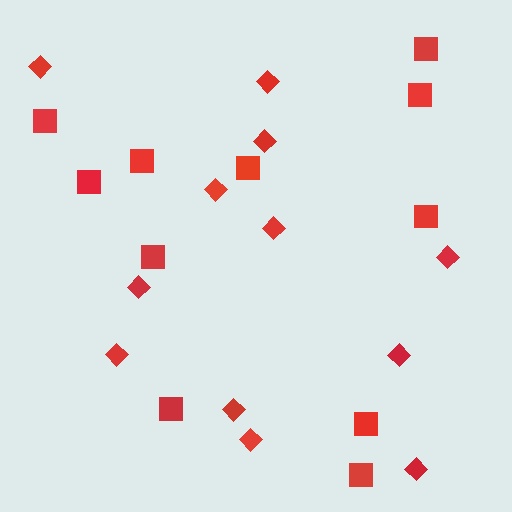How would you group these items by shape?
There are 2 groups: one group of squares (11) and one group of diamonds (12).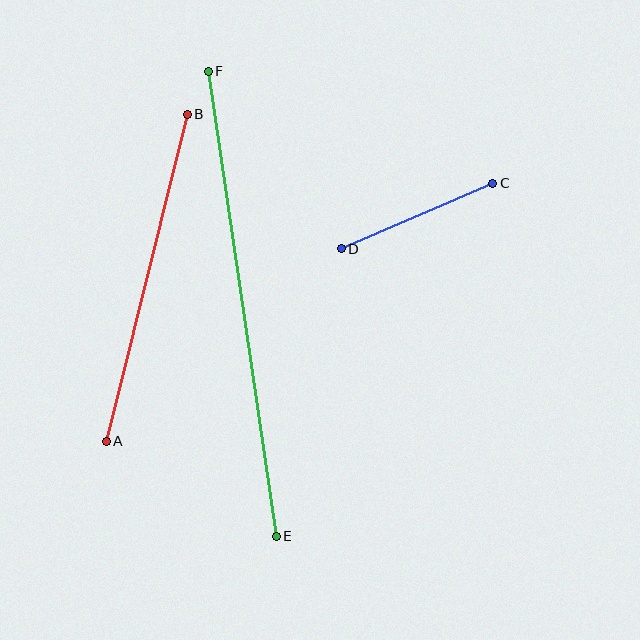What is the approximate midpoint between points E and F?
The midpoint is at approximately (242, 304) pixels.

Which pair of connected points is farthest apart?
Points E and F are farthest apart.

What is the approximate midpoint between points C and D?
The midpoint is at approximately (417, 216) pixels.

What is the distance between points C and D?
The distance is approximately 165 pixels.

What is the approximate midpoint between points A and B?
The midpoint is at approximately (147, 278) pixels.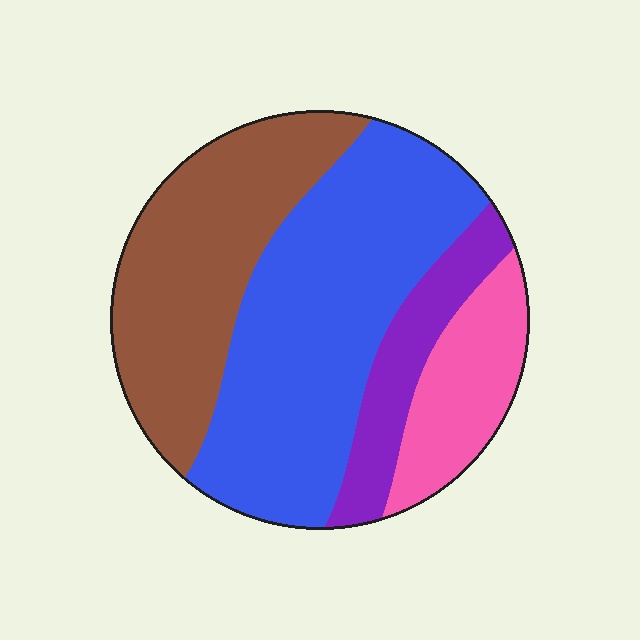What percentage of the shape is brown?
Brown covers about 30% of the shape.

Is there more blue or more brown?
Blue.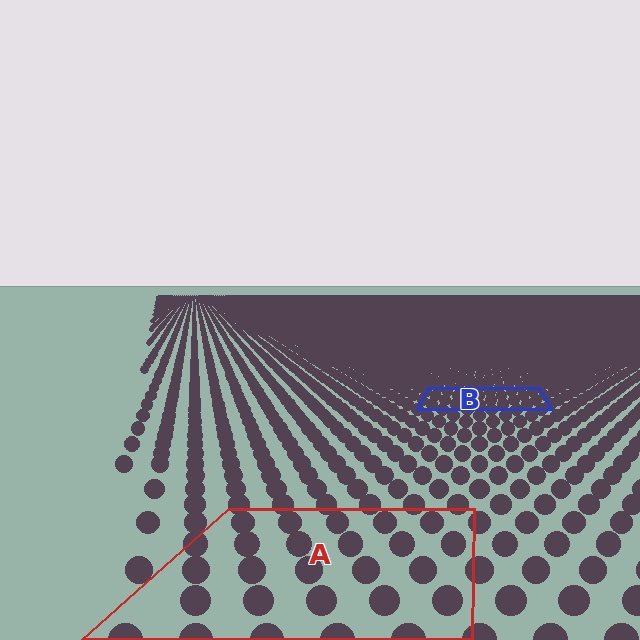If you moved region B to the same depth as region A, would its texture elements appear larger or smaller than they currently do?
They would appear larger. At a closer depth, the same texture elements are projected at a bigger on-screen size.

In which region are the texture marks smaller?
The texture marks are smaller in region B, because it is farther away.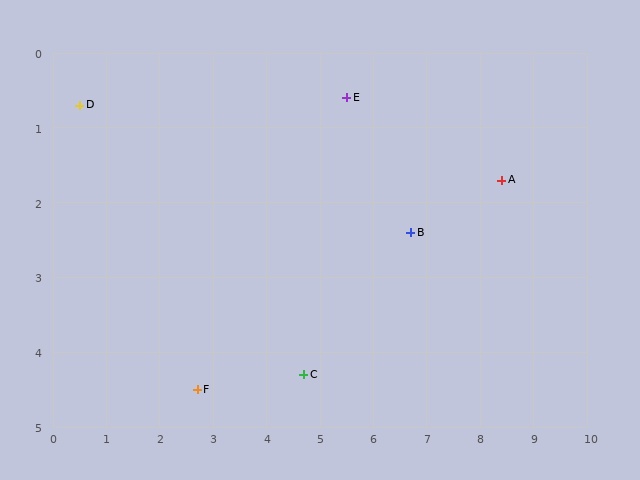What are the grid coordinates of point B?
Point B is at approximately (6.7, 2.4).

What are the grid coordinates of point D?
Point D is at approximately (0.5, 0.7).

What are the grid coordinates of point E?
Point E is at approximately (5.5, 0.6).